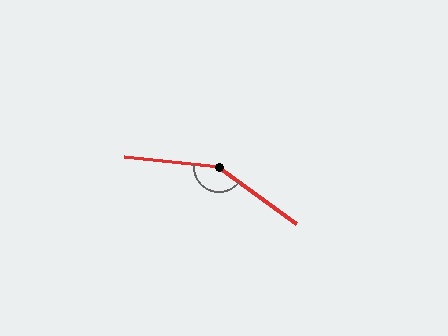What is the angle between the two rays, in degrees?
Approximately 150 degrees.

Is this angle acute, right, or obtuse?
It is obtuse.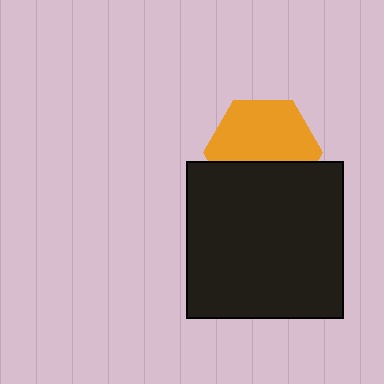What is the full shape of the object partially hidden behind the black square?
The partially hidden object is an orange hexagon.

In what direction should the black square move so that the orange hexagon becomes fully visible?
The black square should move down. That is the shortest direction to clear the overlap and leave the orange hexagon fully visible.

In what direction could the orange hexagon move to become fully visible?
The orange hexagon could move up. That would shift it out from behind the black square entirely.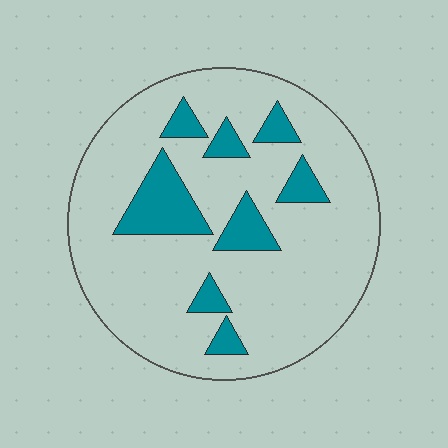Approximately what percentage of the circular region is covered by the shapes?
Approximately 15%.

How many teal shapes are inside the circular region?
8.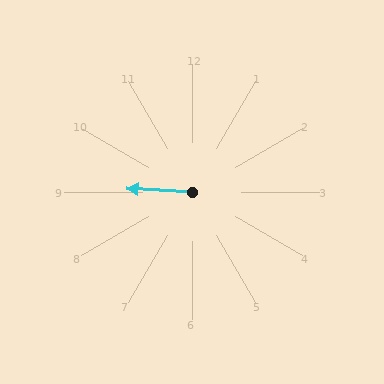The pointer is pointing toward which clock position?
Roughly 9 o'clock.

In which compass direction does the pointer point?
West.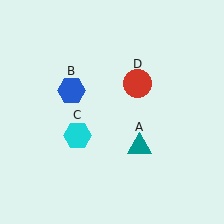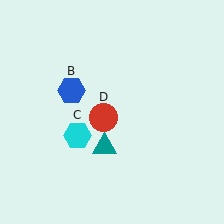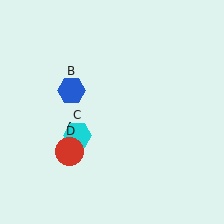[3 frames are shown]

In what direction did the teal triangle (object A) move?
The teal triangle (object A) moved left.